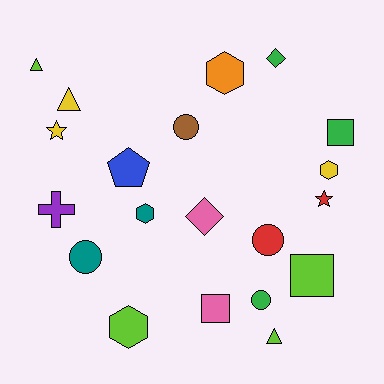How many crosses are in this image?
There is 1 cross.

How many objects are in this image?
There are 20 objects.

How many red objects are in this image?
There are 2 red objects.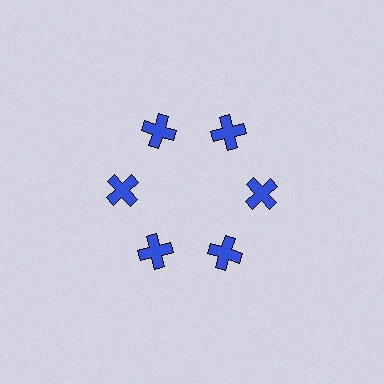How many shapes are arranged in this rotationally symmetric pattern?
There are 6 shapes, arranged in 6 groups of 1.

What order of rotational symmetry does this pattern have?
This pattern has 6-fold rotational symmetry.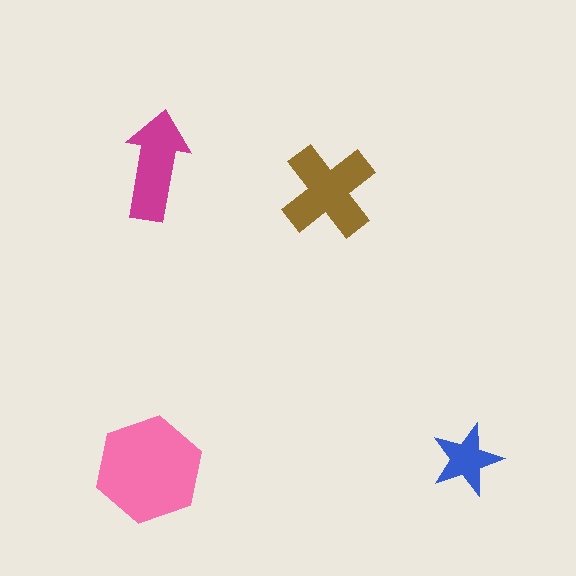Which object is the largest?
The pink hexagon.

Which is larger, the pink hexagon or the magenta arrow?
The pink hexagon.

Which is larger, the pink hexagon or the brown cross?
The pink hexagon.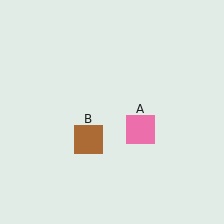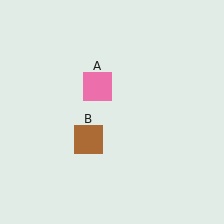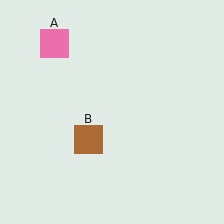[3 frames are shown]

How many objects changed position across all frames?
1 object changed position: pink square (object A).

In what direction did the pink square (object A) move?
The pink square (object A) moved up and to the left.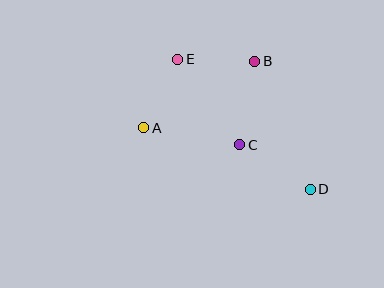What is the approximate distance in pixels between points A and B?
The distance between A and B is approximately 129 pixels.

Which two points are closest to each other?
Points A and E are closest to each other.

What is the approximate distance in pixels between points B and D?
The distance between B and D is approximately 140 pixels.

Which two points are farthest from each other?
Points D and E are farthest from each other.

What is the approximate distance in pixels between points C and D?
The distance between C and D is approximately 83 pixels.